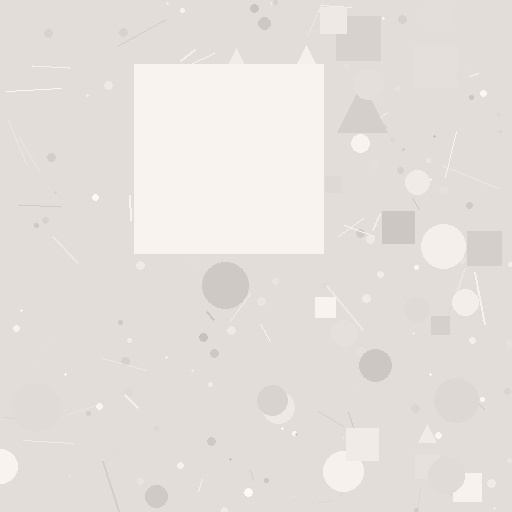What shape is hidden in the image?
A square is hidden in the image.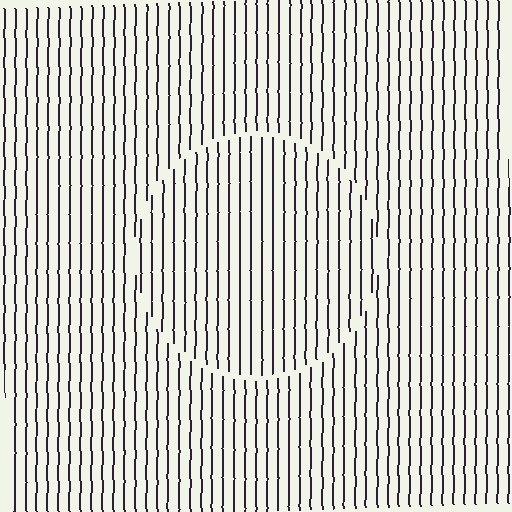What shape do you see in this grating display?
An illusory circle. The interior of the shape contains the same grating, shifted by half a period — the contour is defined by the phase discontinuity where line-ends from the inner and outer gratings abut.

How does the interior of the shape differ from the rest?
The interior of the shape contains the same grating, shifted by half a period — the contour is defined by the phase discontinuity where line-ends from the inner and outer gratings abut.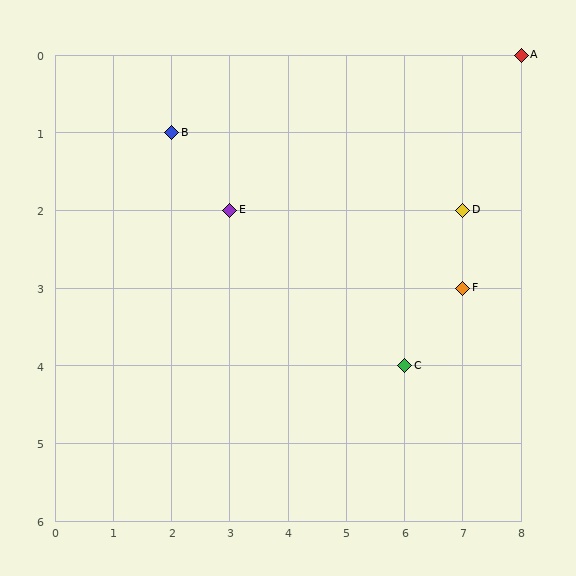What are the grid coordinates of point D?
Point D is at grid coordinates (7, 2).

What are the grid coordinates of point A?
Point A is at grid coordinates (8, 0).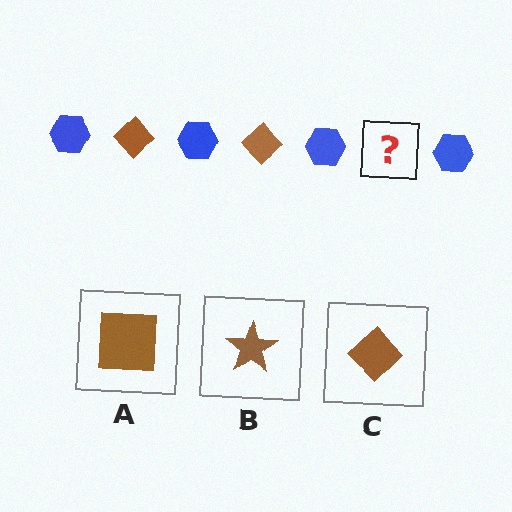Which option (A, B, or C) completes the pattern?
C.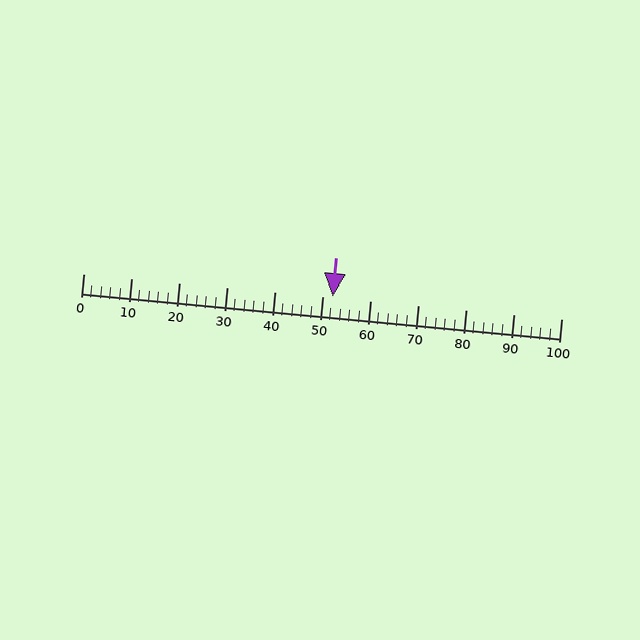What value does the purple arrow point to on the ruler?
The purple arrow points to approximately 52.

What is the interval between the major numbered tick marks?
The major tick marks are spaced 10 units apart.